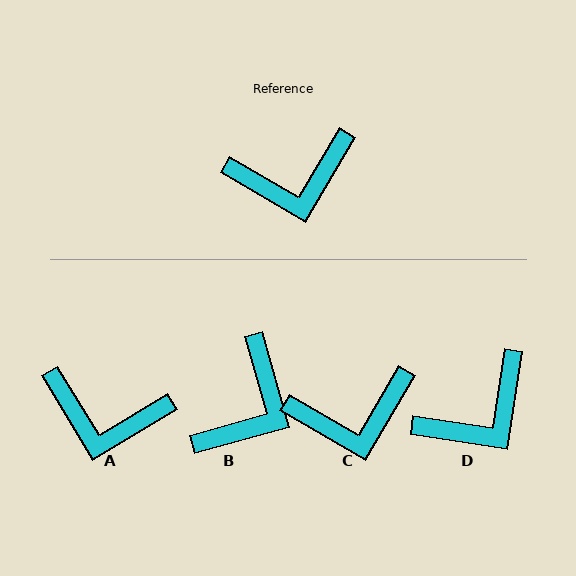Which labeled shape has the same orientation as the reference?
C.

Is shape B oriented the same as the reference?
No, it is off by about 46 degrees.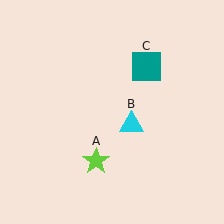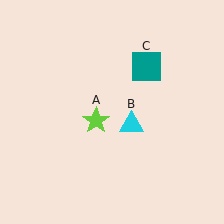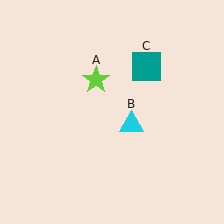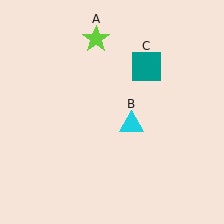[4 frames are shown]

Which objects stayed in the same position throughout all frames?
Cyan triangle (object B) and teal square (object C) remained stationary.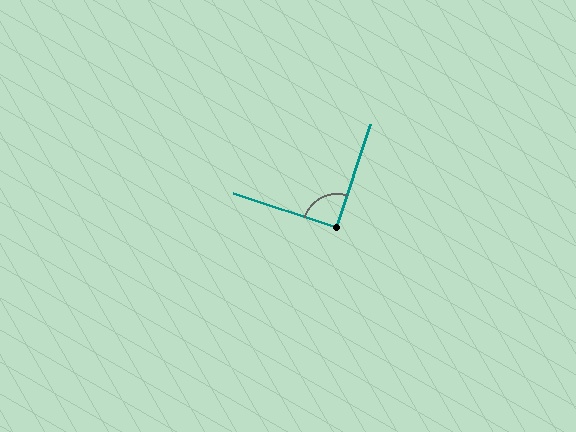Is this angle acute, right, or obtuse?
It is approximately a right angle.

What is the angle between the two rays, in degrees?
Approximately 90 degrees.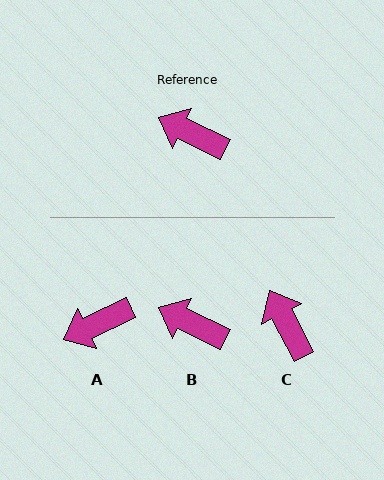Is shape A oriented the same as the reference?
No, it is off by about 51 degrees.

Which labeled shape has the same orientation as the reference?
B.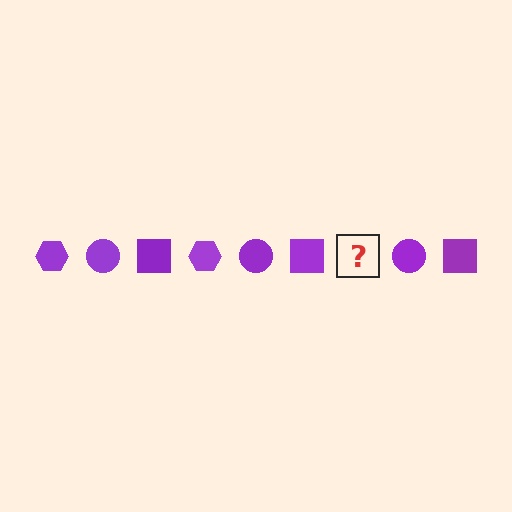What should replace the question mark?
The question mark should be replaced with a purple hexagon.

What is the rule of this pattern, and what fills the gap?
The rule is that the pattern cycles through hexagon, circle, square shapes in purple. The gap should be filled with a purple hexagon.